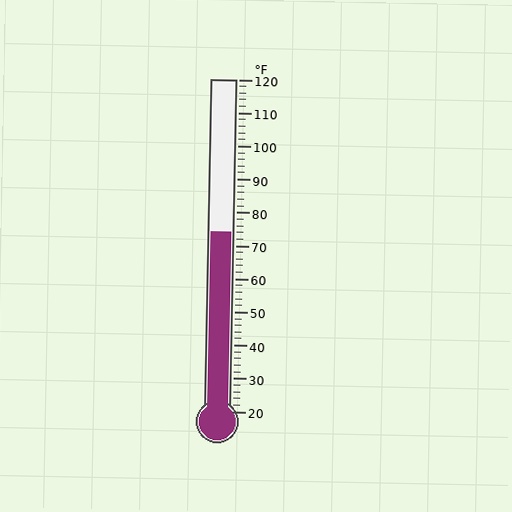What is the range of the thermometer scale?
The thermometer scale ranges from 20°F to 120°F.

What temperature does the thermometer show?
The thermometer shows approximately 74°F.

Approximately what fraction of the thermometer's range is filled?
The thermometer is filled to approximately 55% of its range.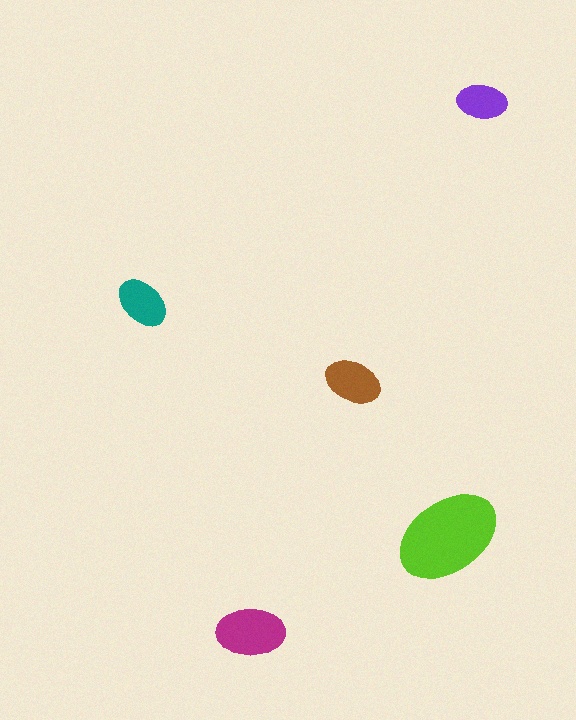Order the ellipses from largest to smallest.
the lime one, the magenta one, the brown one, the teal one, the purple one.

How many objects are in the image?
There are 5 objects in the image.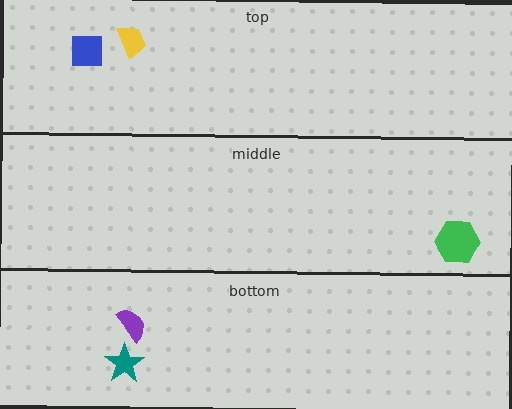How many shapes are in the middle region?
1.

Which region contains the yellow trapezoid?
The top region.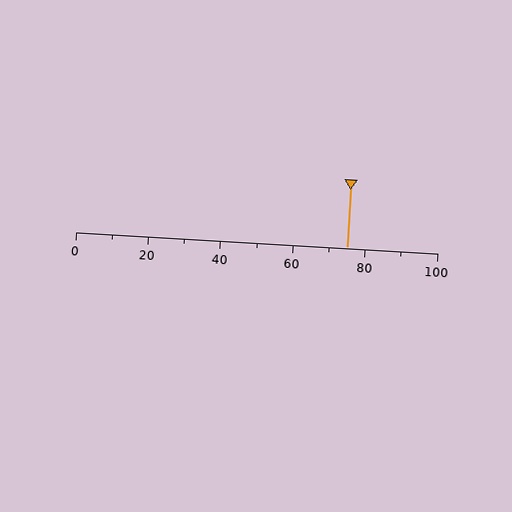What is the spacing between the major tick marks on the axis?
The major ticks are spaced 20 apart.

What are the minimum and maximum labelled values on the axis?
The axis runs from 0 to 100.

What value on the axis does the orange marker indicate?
The marker indicates approximately 75.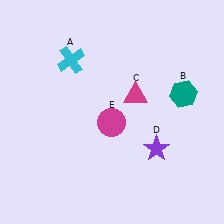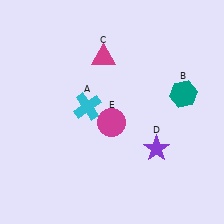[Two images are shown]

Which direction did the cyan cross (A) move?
The cyan cross (A) moved down.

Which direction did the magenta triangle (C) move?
The magenta triangle (C) moved up.